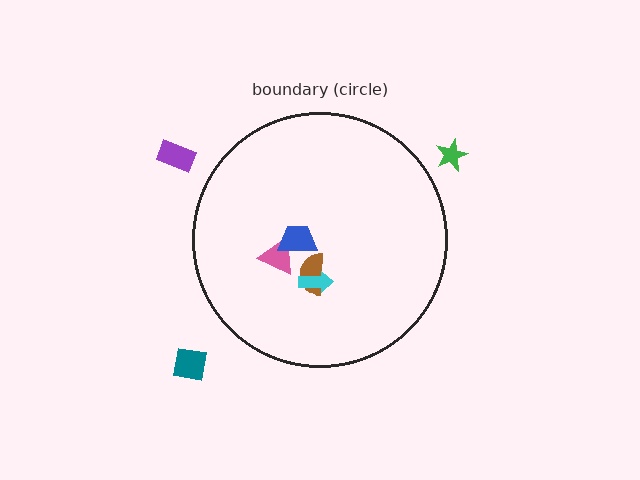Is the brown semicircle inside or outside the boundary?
Inside.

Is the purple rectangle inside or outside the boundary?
Outside.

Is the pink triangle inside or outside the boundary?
Inside.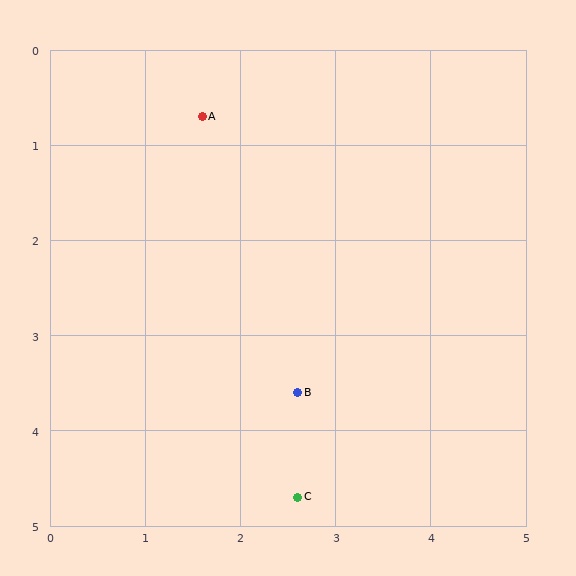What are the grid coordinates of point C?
Point C is at approximately (2.6, 4.7).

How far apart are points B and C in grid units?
Points B and C are about 1.1 grid units apart.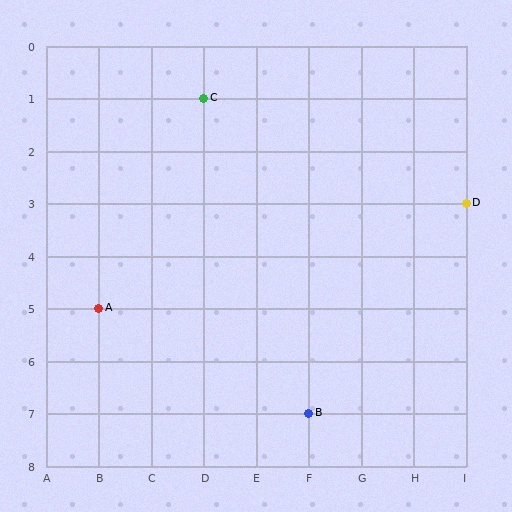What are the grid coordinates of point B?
Point B is at grid coordinates (F, 7).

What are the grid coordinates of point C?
Point C is at grid coordinates (D, 1).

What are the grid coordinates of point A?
Point A is at grid coordinates (B, 5).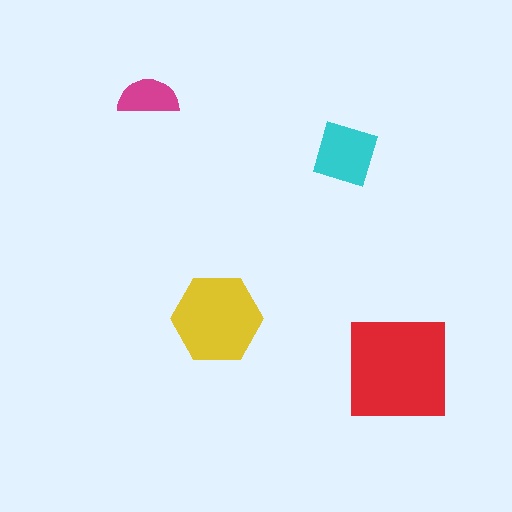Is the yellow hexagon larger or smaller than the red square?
Smaller.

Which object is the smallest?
The magenta semicircle.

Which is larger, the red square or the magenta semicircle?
The red square.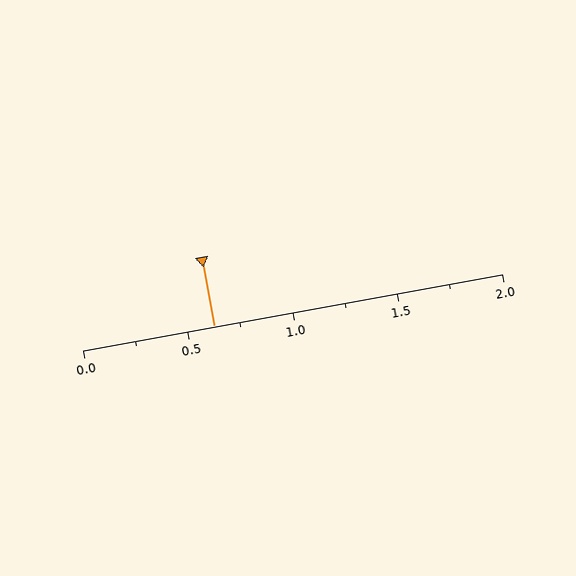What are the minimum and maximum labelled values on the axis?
The axis runs from 0.0 to 2.0.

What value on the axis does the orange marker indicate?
The marker indicates approximately 0.62.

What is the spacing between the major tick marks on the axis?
The major ticks are spaced 0.5 apart.